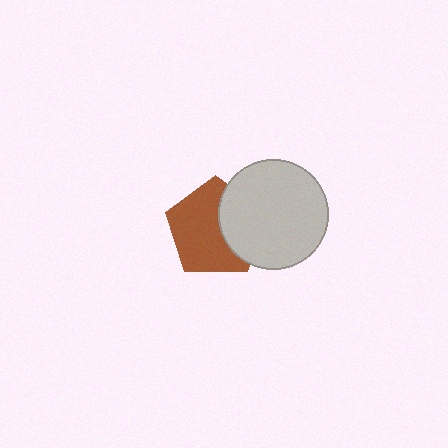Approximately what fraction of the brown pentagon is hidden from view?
Roughly 35% of the brown pentagon is hidden behind the light gray circle.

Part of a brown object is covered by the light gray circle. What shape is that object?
It is a pentagon.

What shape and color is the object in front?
The object in front is a light gray circle.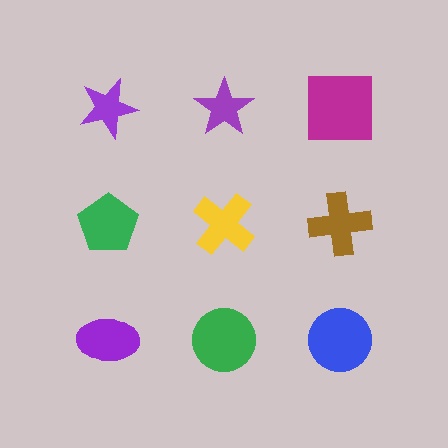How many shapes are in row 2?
3 shapes.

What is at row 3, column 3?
A blue circle.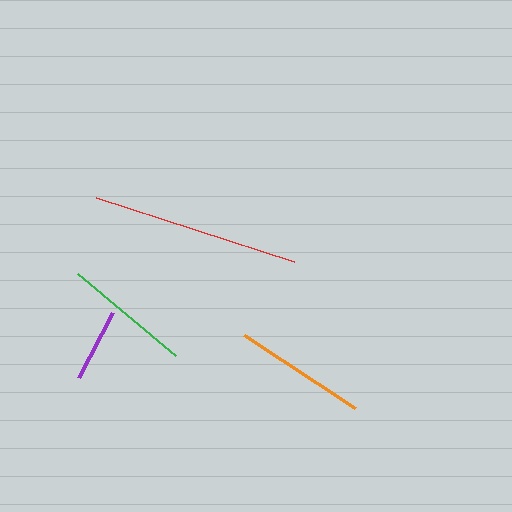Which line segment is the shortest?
The purple line is the shortest at approximately 73 pixels.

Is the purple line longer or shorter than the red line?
The red line is longer than the purple line.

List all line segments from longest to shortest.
From longest to shortest: red, orange, green, purple.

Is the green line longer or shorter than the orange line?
The orange line is longer than the green line.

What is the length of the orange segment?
The orange segment is approximately 132 pixels long.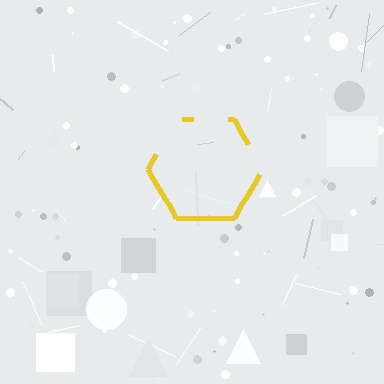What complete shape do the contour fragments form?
The contour fragments form a hexagon.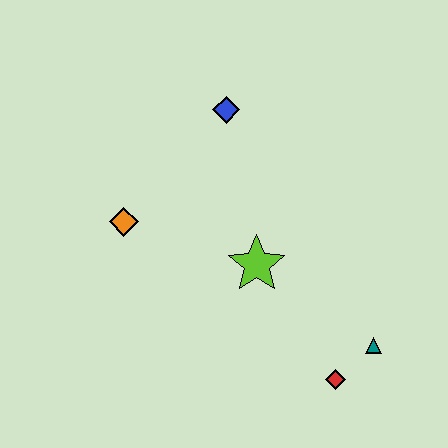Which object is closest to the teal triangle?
The red diamond is closest to the teal triangle.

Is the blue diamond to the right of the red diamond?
No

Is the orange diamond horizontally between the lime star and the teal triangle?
No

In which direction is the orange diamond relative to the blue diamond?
The orange diamond is below the blue diamond.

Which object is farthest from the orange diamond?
The teal triangle is farthest from the orange diamond.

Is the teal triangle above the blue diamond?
No